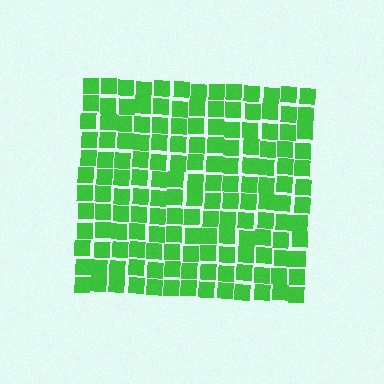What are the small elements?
The small elements are squares.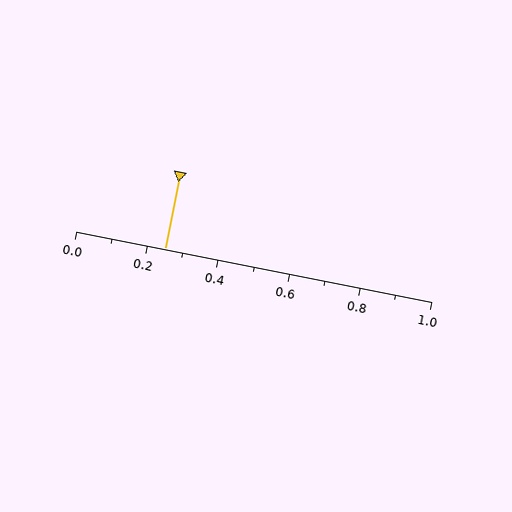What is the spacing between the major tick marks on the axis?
The major ticks are spaced 0.2 apart.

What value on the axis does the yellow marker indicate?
The marker indicates approximately 0.25.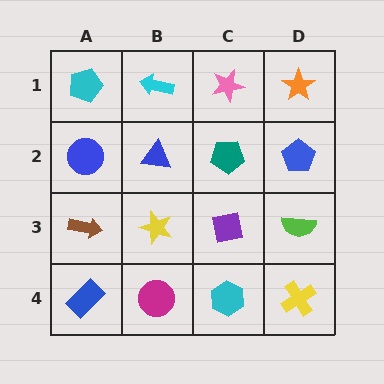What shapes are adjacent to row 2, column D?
An orange star (row 1, column D), a lime semicircle (row 3, column D), a teal pentagon (row 2, column C).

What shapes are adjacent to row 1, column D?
A blue pentagon (row 2, column D), a pink star (row 1, column C).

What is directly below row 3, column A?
A blue rectangle.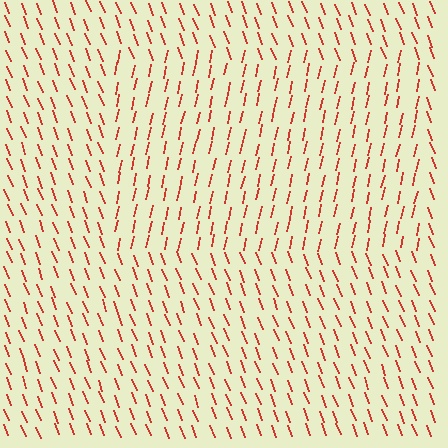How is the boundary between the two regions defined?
The boundary is defined purely by a change in line orientation (approximately 33 degrees difference). All lines are the same color and thickness.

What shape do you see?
I see a rectangle.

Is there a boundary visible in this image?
Yes, there is a texture boundary formed by a change in line orientation.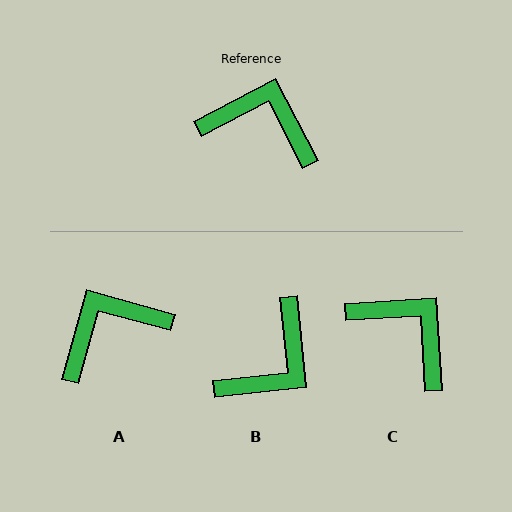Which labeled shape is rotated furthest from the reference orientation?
B, about 112 degrees away.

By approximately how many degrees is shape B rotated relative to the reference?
Approximately 112 degrees clockwise.